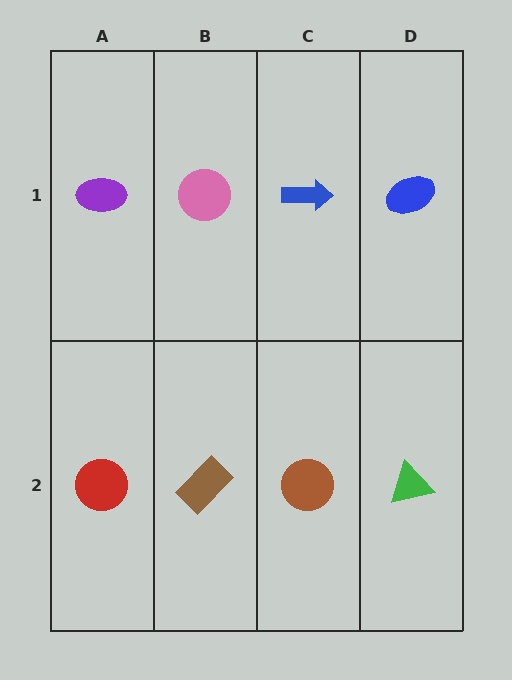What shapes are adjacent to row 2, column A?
A purple ellipse (row 1, column A), a brown rectangle (row 2, column B).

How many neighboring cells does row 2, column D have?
2.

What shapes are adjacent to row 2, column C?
A blue arrow (row 1, column C), a brown rectangle (row 2, column B), a green triangle (row 2, column D).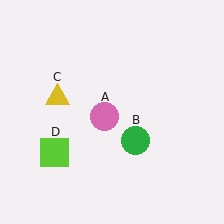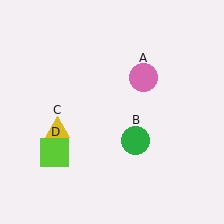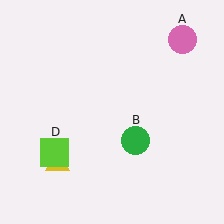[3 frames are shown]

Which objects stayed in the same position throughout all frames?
Green circle (object B) and lime square (object D) remained stationary.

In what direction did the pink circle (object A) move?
The pink circle (object A) moved up and to the right.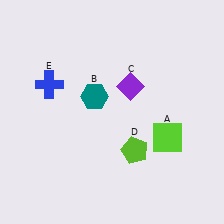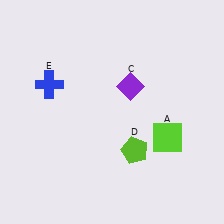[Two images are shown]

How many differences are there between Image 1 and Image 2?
There is 1 difference between the two images.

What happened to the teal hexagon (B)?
The teal hexagon (B) was removed in Image 2. It was in the top-left area of Image 1.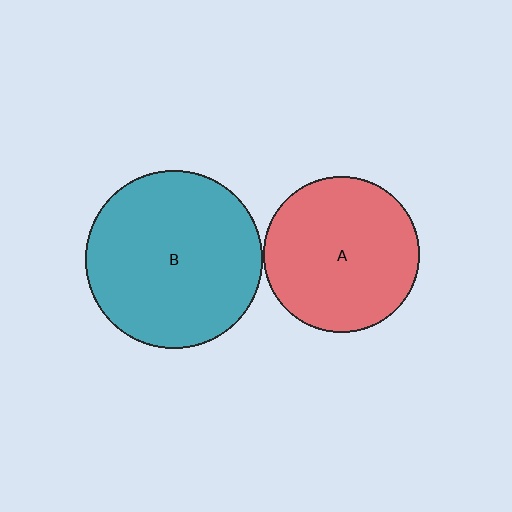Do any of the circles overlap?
No, none of the circles overlap.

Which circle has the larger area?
Circle B (teal).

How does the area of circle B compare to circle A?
Approximately 1.3 times.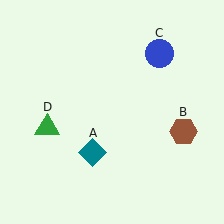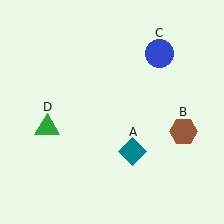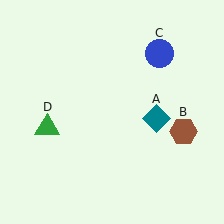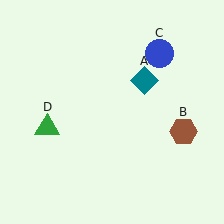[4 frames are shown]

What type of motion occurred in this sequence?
The teal diamond (object A) rotated counterclockwise around the center of the scene.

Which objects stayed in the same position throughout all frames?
Brown hexagon (object B) and blue circle (object C) and green triangle (object D) remained stationary.